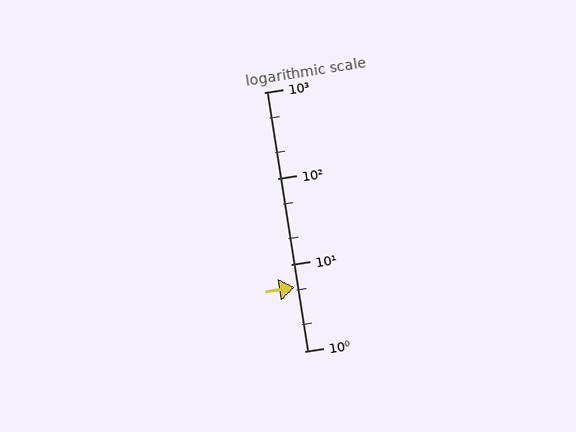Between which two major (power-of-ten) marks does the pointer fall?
The pointer is between 1 and 10.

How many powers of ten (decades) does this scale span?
The scale spans 3 decades, from 1 to 1000.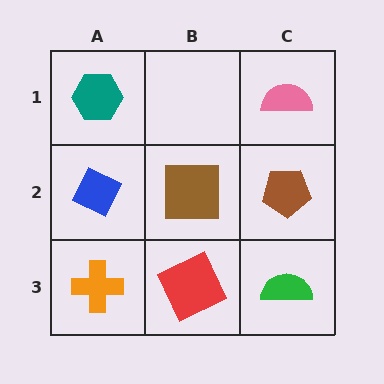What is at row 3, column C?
A green semicircle.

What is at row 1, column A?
A teal hexagon.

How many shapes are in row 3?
3 shapes.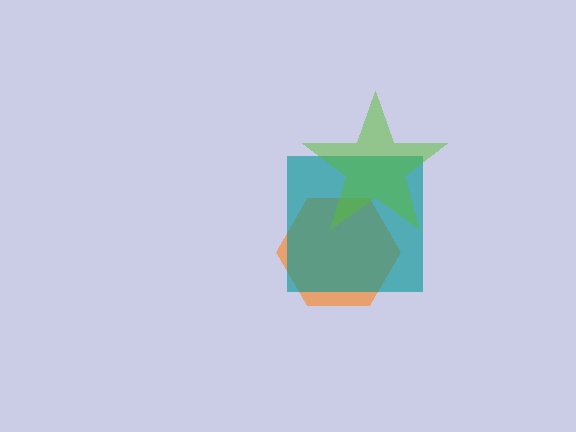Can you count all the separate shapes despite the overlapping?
Yes, there are 3 separate shapes.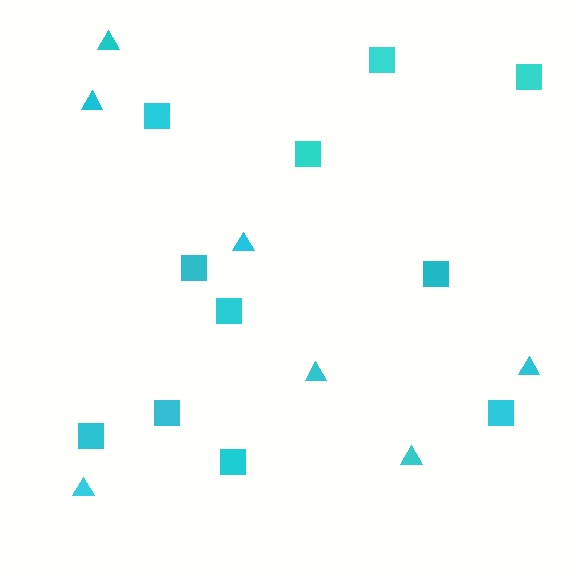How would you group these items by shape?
There are 2 groups: one group of squares (11) and one group of triangles (7).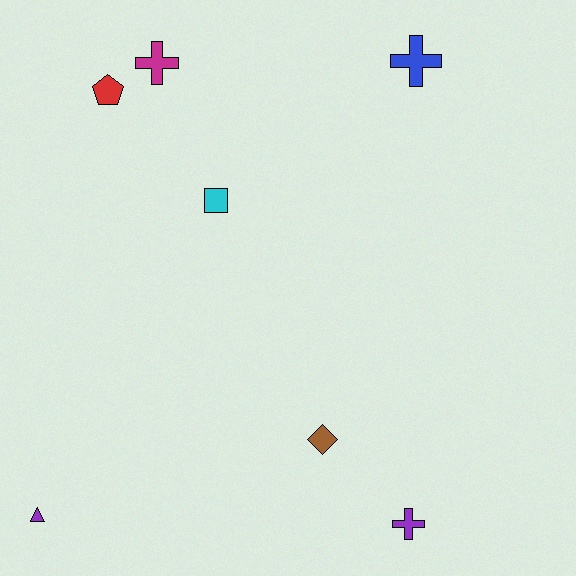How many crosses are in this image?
There are 3 crosses.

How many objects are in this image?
There are 7 objects.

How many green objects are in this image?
There are no green objects.